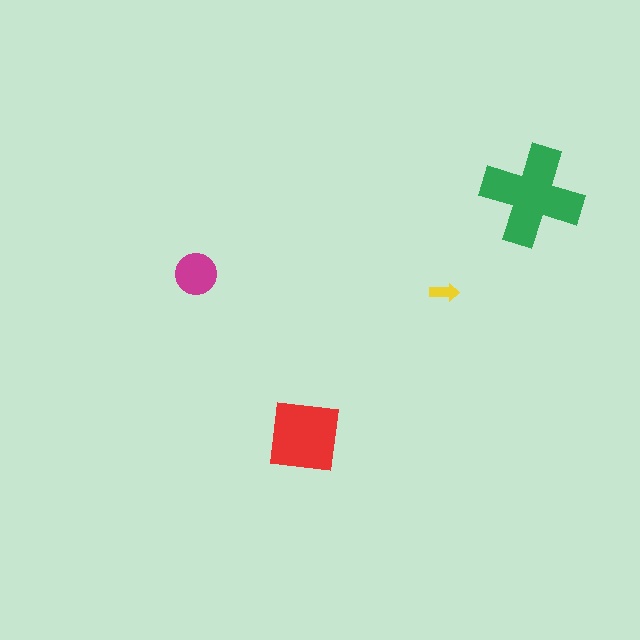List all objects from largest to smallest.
The green cross, the red square, the magenta circle, the yellow arrow.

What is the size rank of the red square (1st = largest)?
2nd.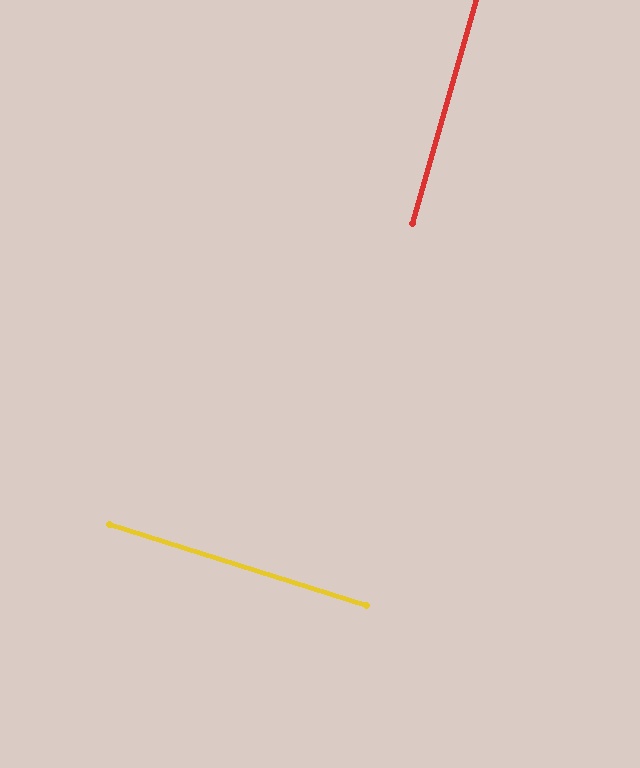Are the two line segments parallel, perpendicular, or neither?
Perpendicular — they meet at approximately 88°.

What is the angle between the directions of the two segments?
Approximately 88 degrees.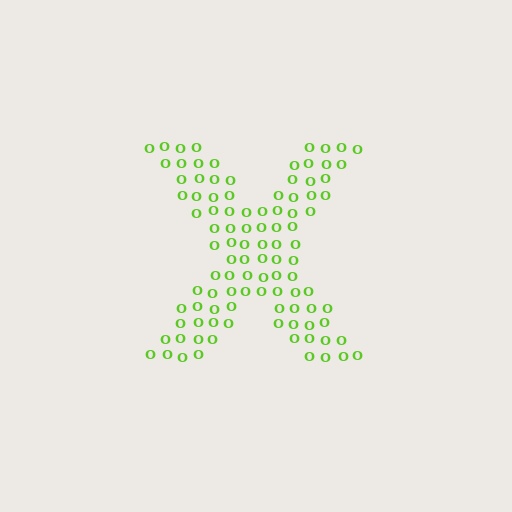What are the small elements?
The small elements are letter O's.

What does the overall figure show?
The overall figure shows the letter X.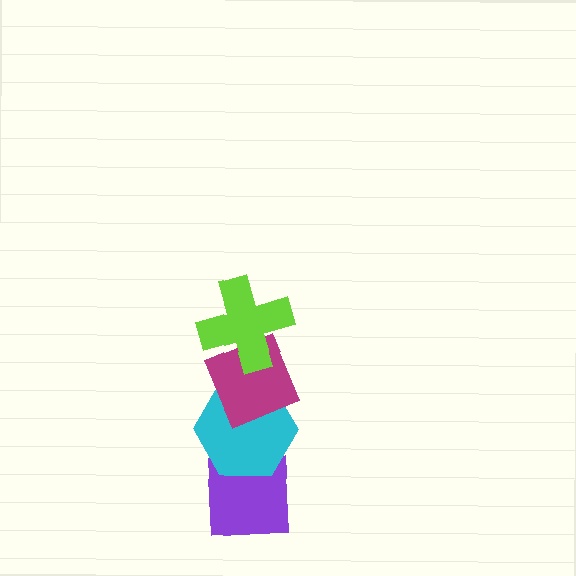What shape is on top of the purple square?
The cyan hexagon is on top of the purple square.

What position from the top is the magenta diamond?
The magenta diamond is 2nd from the top.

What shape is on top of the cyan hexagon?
The magenta diamond is on top of the cyan hexagon.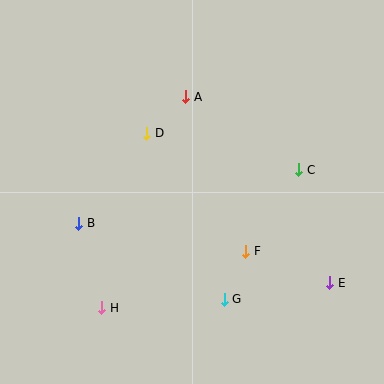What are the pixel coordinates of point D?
Point D is at (147, 133).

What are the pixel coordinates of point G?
Point G is at (224, 299).